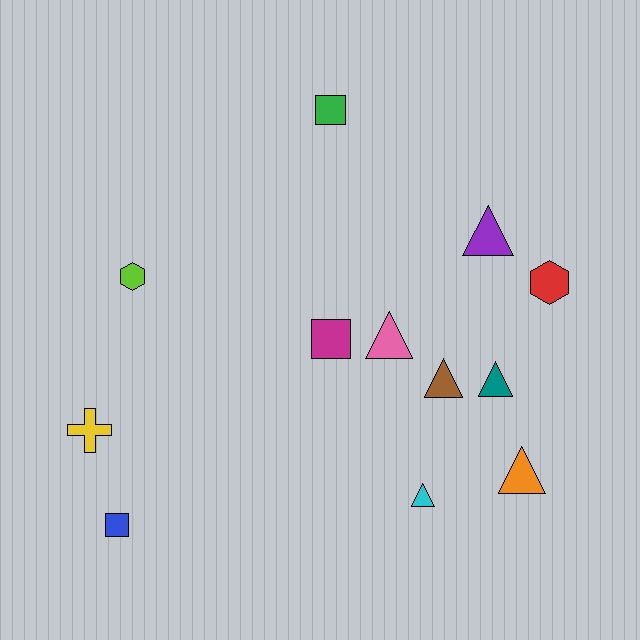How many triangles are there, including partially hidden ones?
There are 6 triangles.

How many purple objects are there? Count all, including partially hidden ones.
There is 1 purple object.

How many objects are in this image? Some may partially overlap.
There are 12 objects.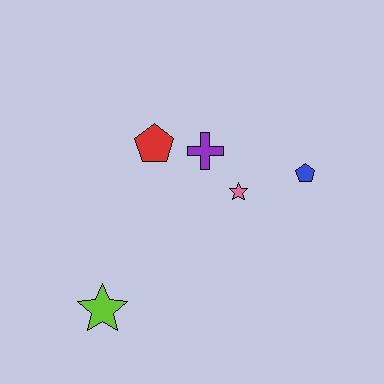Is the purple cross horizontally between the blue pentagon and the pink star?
No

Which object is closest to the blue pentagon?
The pink star is closest to the blue pentagon.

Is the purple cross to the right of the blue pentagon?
No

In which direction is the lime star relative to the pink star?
The lime star is to the left of the pink star.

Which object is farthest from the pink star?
The lime star is farthest from the pink star.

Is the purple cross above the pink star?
Yes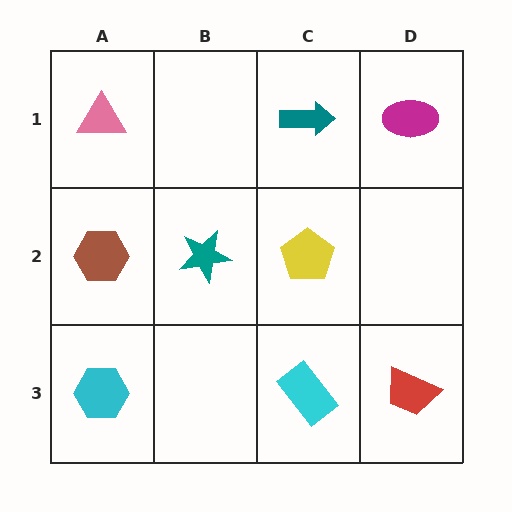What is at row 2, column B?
A teal star.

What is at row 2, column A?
A brown hexagon.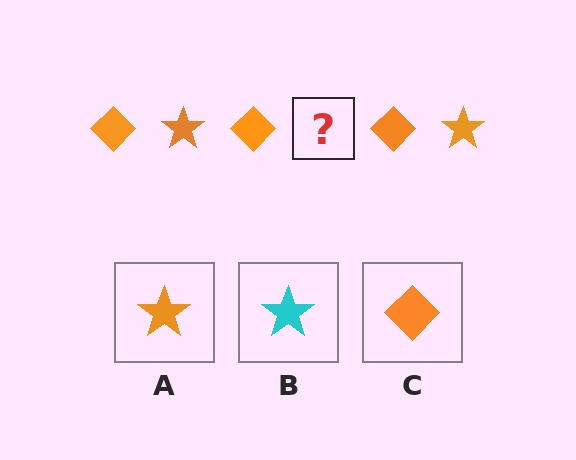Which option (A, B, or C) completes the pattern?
A.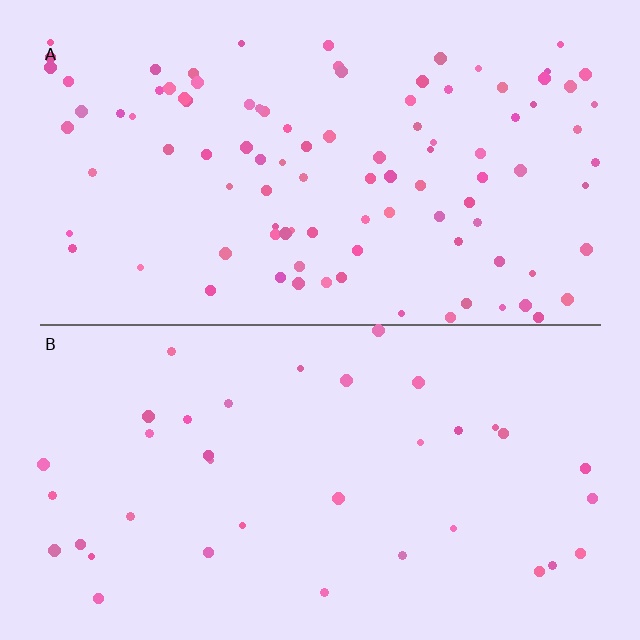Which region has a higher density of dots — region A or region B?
A (the top).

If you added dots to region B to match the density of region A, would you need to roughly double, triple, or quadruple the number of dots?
Approximately triple.